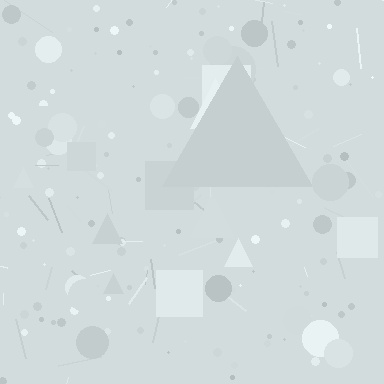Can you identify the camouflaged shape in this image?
The camouflaged shape is a triangle.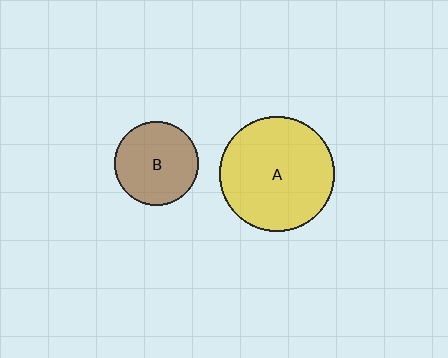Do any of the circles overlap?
No, none of the circles overlap.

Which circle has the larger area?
Circle A (yellow).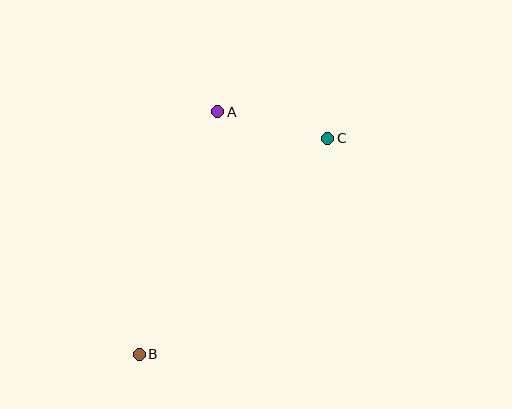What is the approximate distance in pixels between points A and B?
The distance between A and B is approximately 255 pixels.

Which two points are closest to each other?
Points A and C are closest to each other.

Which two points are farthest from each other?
Points B and C are farthest from each other.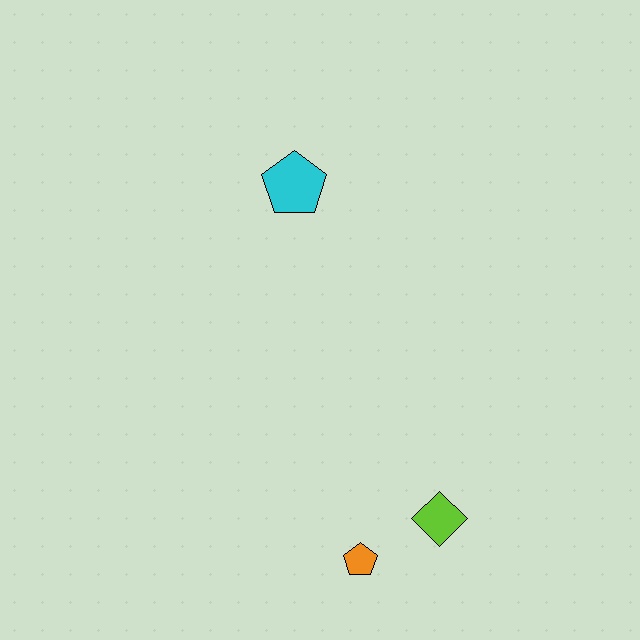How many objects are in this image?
There are 3 objects.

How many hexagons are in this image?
There are no hexagons.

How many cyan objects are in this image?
There is 1 cyan object.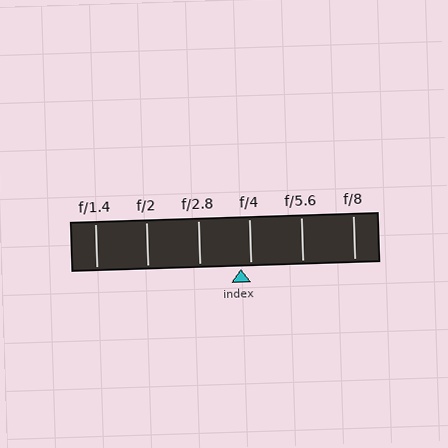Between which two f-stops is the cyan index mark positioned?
The index mark is between f/2.8 and f/4.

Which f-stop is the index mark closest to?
The index mark is closest to f/4.